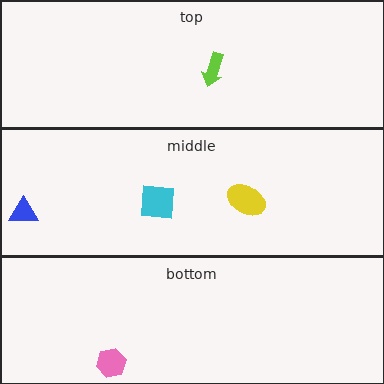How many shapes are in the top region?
1.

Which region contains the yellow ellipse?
The middle region.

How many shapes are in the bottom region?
1.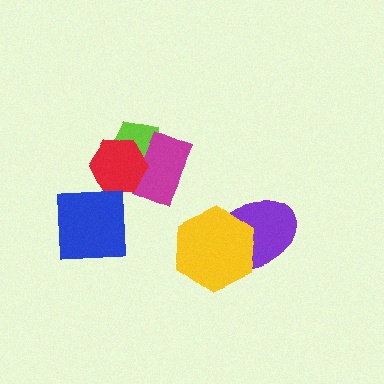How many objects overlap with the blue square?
0 objects overlap with the blue square.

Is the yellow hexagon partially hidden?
No, no other shape covers it.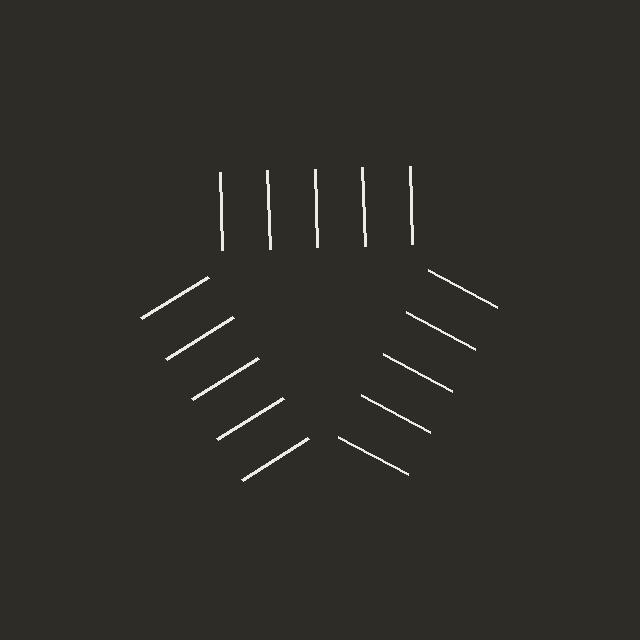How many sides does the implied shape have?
3 sides — the line-ends trace a triangle.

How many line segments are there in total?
15 — 5 along each of the 3 edges.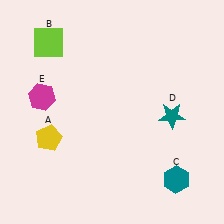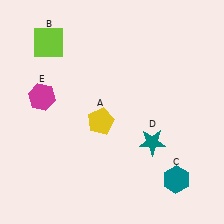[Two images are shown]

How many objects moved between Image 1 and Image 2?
2 objects moved between the two images.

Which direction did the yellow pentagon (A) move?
The yellow pentagon (A) moved right.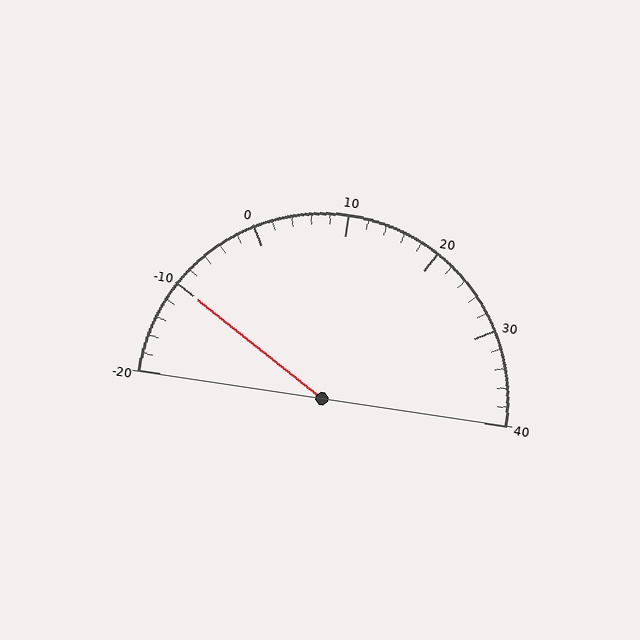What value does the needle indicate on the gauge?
The needle indicates approximately -10.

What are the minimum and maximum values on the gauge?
The gauge ranges from -20 to 40.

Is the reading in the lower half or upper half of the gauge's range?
The reading is in the lower half of the range (-20 to 40).